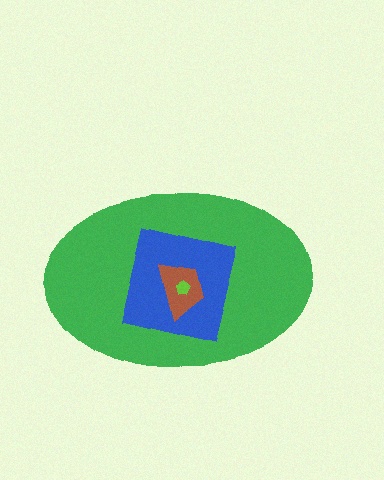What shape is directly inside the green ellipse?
The blue square.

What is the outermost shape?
The green ellipse.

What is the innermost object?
The lime pentagon.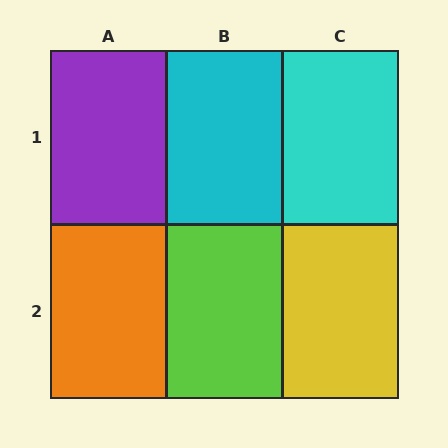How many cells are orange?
1 cell is orange.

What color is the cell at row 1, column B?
Cyan.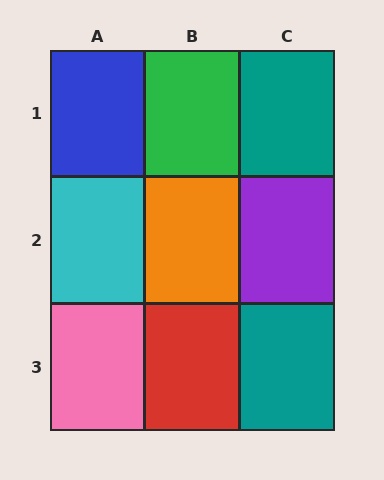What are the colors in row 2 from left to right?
Cyan, orange, purple.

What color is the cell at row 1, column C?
Teal.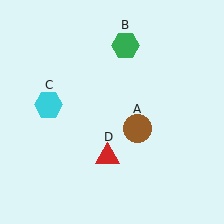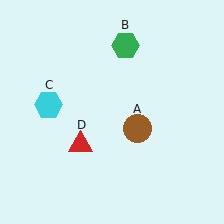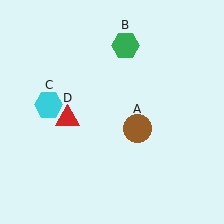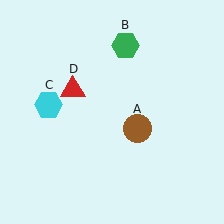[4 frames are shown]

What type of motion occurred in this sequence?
The red triangle (object D) rotated clockwise around the center of the scene.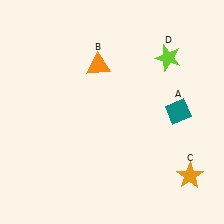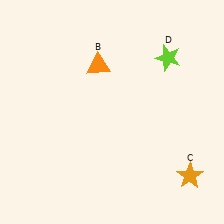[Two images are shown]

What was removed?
The teal diamond (A) was removed in Image 2.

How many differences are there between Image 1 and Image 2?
There is 1 difference between the two images.